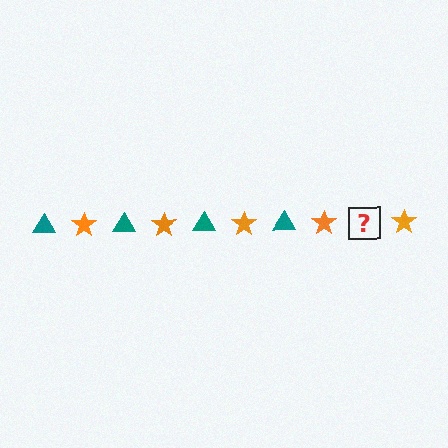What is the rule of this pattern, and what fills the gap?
The rule is that the pattern alternates between teal triangle and orange star. The gap should be filled with a teal triangle.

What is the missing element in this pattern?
The missing element is a teal triangle.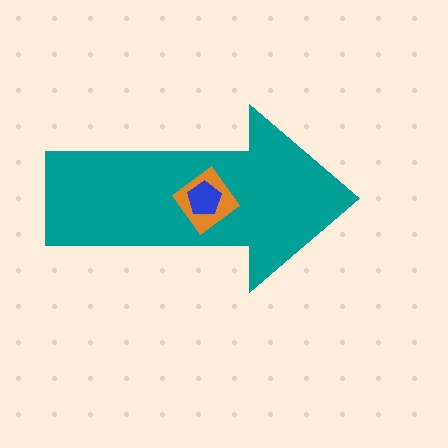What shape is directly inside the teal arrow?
The orange diamond.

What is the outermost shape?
The teal arrow.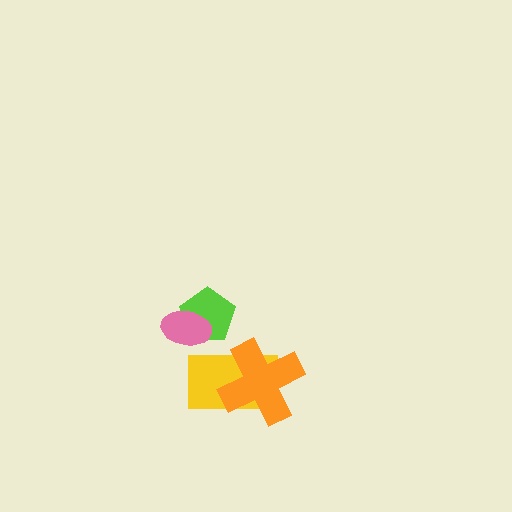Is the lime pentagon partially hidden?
Yes, it is partially covered by another shape.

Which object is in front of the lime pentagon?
The pink ellipse is in front of the lime pentagon.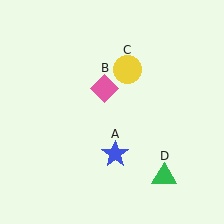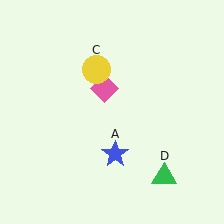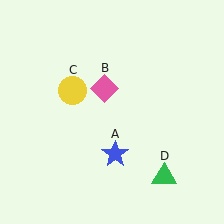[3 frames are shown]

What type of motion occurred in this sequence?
The yellow circle (object C) rotated counterclockwise around the center of the scene.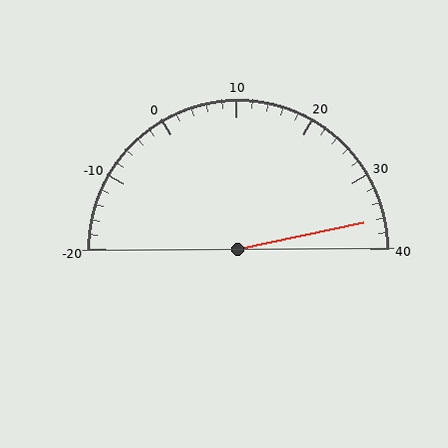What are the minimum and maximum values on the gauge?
The gauge ranges from -20 to 40.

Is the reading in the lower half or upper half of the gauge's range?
The reading is in the upper half of the range (-20 to 40).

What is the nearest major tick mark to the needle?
The nearest major tick mark is 40.